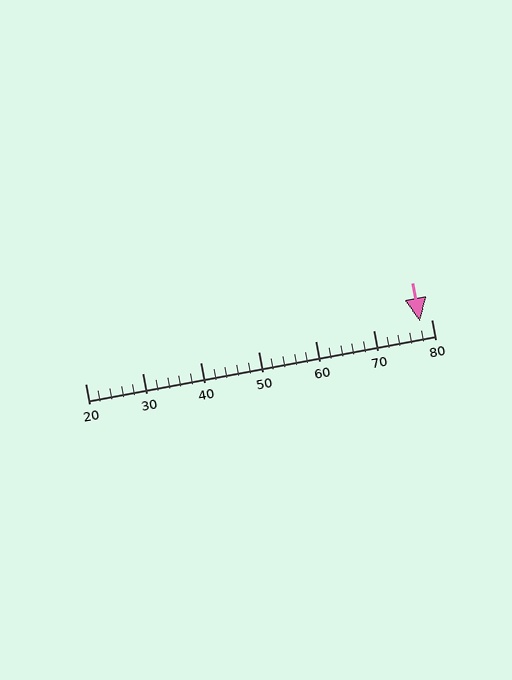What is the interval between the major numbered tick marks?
The major tick marks are spaced 10 units apart.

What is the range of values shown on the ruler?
The ruler shows values from 20 to 80.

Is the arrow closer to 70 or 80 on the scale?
The arrow is closer to 80.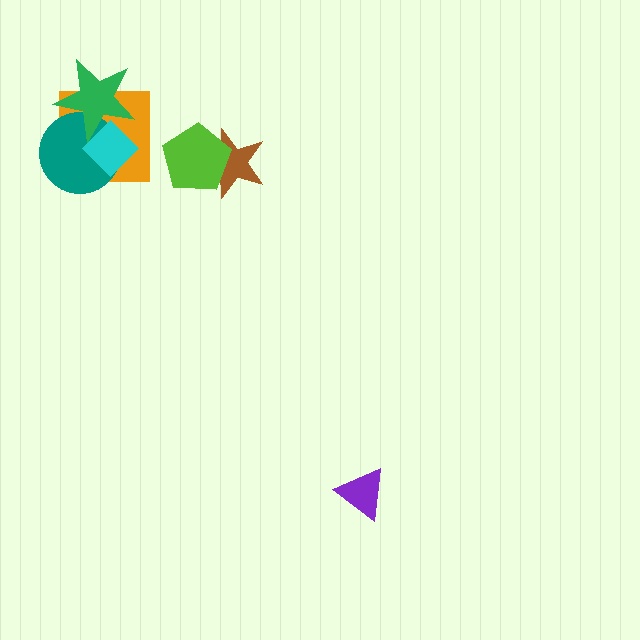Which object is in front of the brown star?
The lime pentagon is in front of the brown star.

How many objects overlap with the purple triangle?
0 objects overlap with the purple triangle.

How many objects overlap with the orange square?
3 objects overlap with the orange square.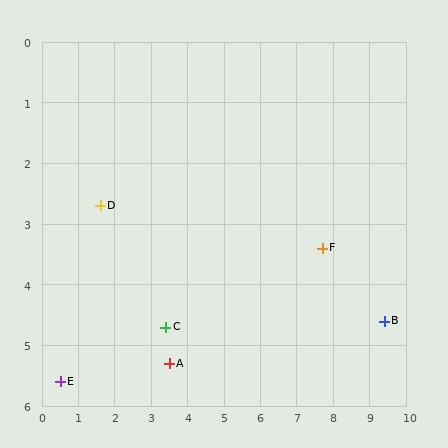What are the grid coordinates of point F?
Point F is at approximately (7.7, 3.4).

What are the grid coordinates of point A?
Point A is at approximately (3.5, 5.3).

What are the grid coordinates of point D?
Point D is at approximately (1.6, 2.7).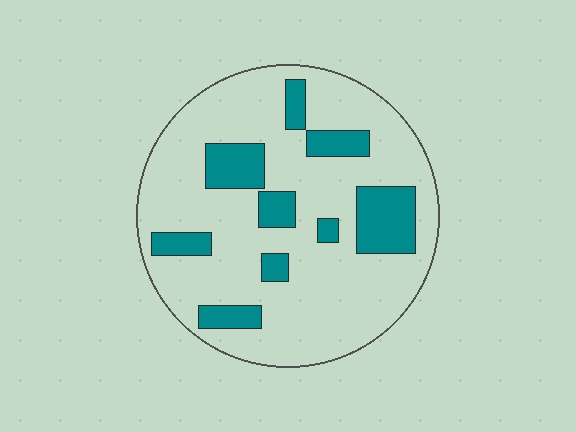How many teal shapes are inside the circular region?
9.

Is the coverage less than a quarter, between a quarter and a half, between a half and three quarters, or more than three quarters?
Less than a quarter.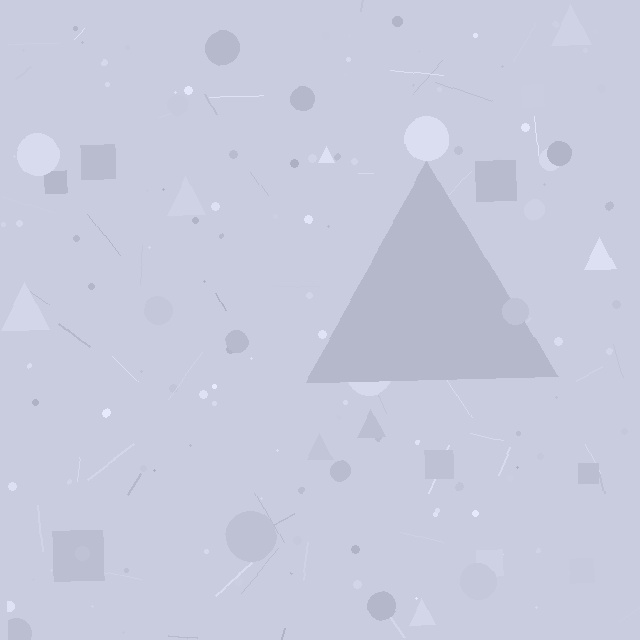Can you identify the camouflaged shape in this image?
The camouflaged shape is a triangle.